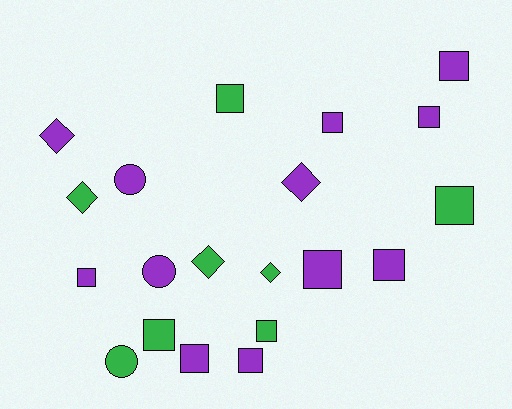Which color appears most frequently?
Purple, with 12 objects.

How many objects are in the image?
There are 20 objects.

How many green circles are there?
There is 1 green circle.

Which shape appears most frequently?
Square, with 12 objects.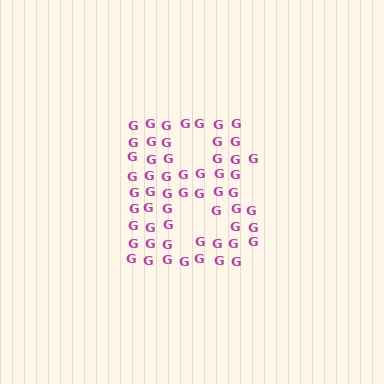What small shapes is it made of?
It is made of small letter G's.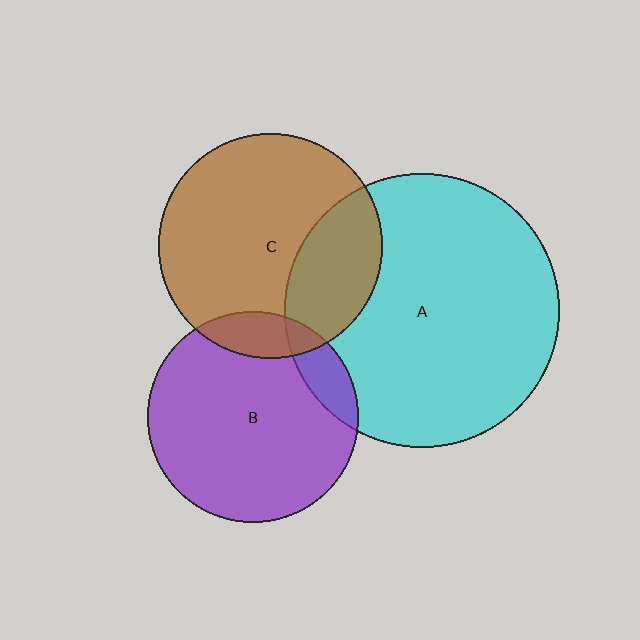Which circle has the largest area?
Circle A (cyan).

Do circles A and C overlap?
Yes.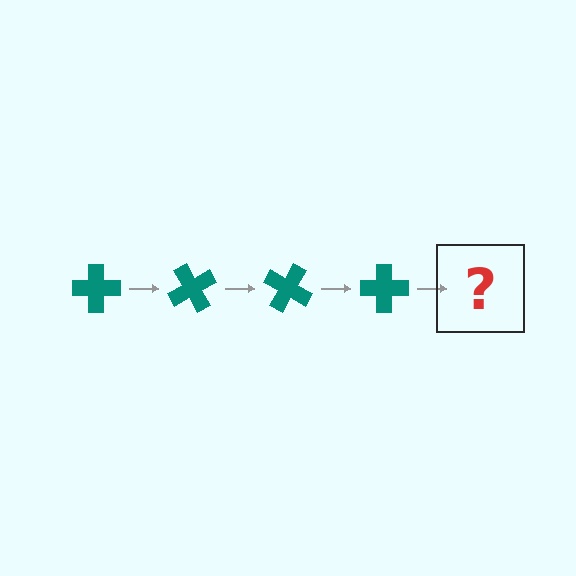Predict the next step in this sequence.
The next step is a teal cross rotated 240 degrees.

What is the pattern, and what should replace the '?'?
The pattern is that the cross rotates 60 degrees each step. The '?' should be a teal cross rotated 240 degrees.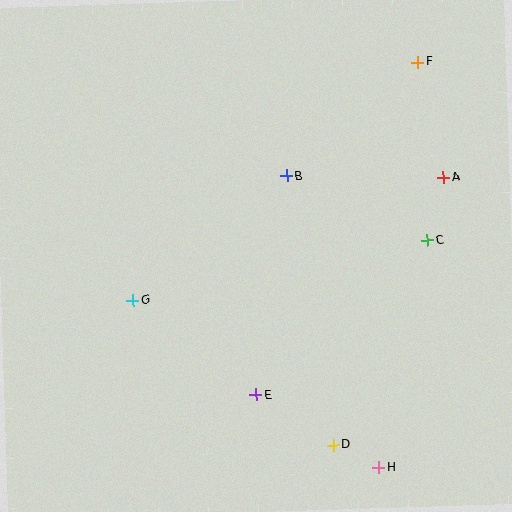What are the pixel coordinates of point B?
Point B is at (287, 176).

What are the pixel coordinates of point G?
Point G is at (133, 300).